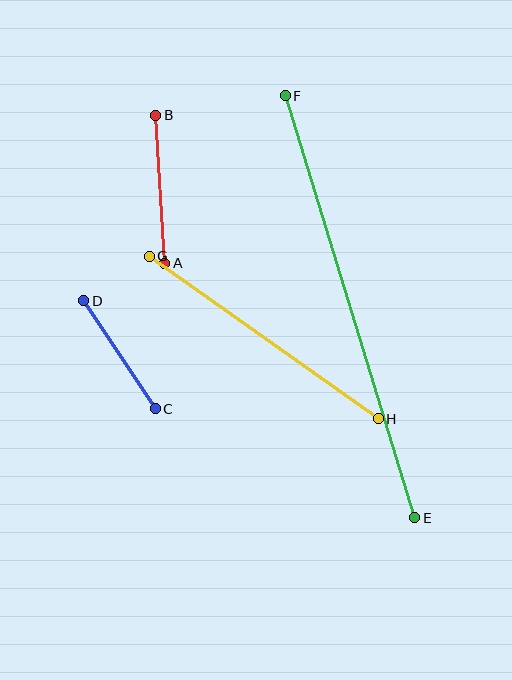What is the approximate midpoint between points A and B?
The midpoint is at approximately (160, 189) pixels.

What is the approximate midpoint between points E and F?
The midpoint is at approximately (350, 307) pixels.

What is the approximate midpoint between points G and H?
The midpoint is at approximately (264, 337) pixels.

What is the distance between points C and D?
The distance is approximately 130 pixels.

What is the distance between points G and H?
The distance is approximately 281 pixels.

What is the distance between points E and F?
The distance is approximately 441 pixels.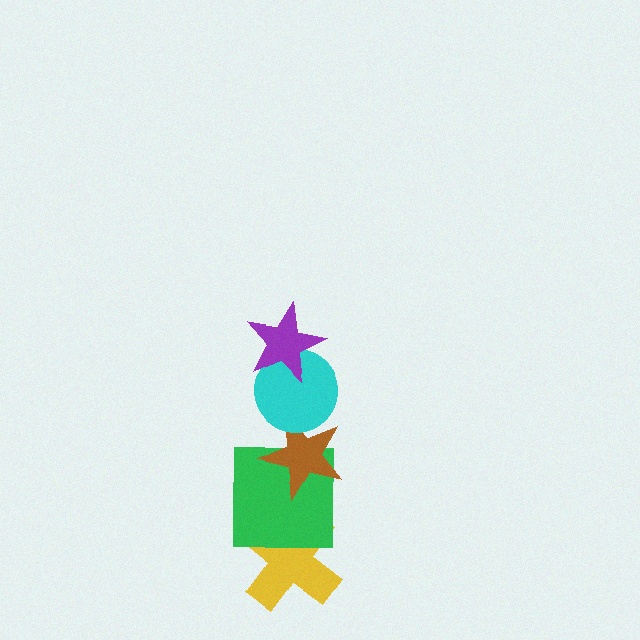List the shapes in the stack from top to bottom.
From top to bottom: the purple star, the cyan circle, the brown star, the green square, the yellow cross.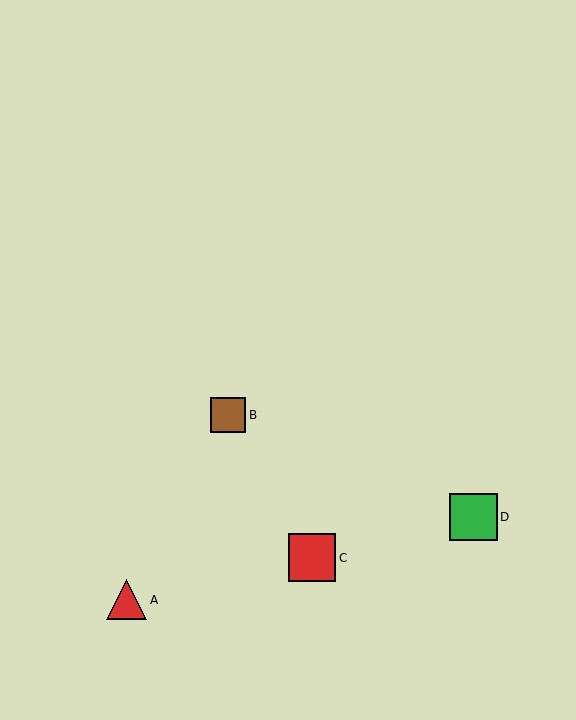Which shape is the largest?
The red square (labeled C) is the largest.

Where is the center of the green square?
The center of the green square is at (473, 517).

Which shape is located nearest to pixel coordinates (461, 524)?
The green square (labeled D) at (473, 517) is nearest to that location.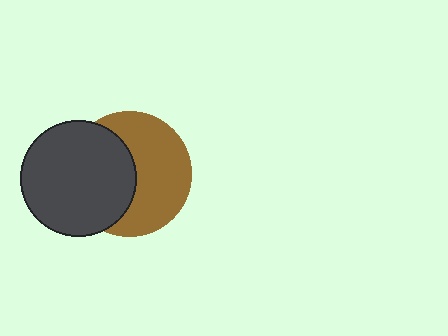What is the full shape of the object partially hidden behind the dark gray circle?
The partially hidden object is a brown circle.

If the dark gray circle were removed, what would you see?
You would see the complete brown circle.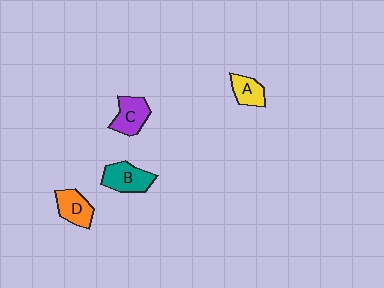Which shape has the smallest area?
Shape A (yellow).